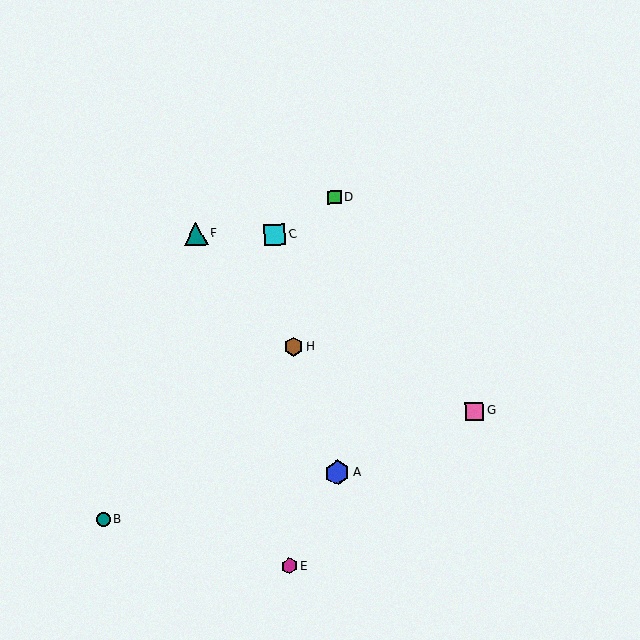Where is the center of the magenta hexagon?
The center of the magenta hexagon is at (289, 566).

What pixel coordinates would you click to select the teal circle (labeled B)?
Click at (103, 520) to select the teal circle B.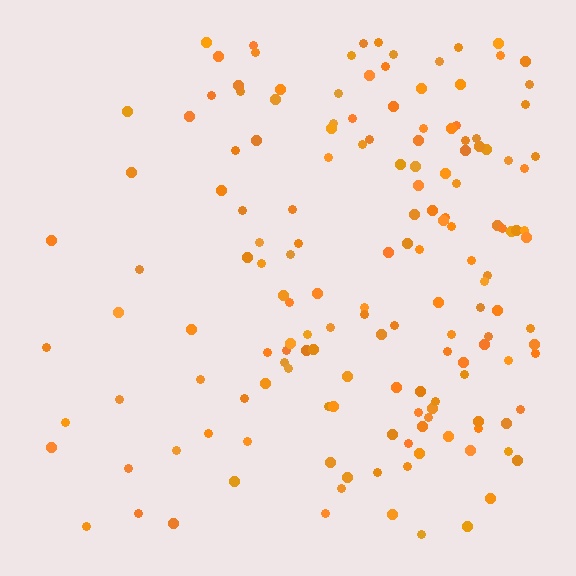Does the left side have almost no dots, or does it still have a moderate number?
Still a moderate number, just noticeably fewer than the right.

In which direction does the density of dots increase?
From left to right, with the right side densest.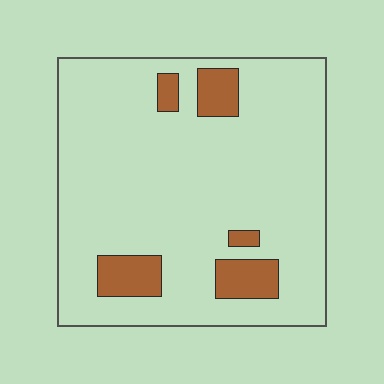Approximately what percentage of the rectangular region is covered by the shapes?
Approximately 10%.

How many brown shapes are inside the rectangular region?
5.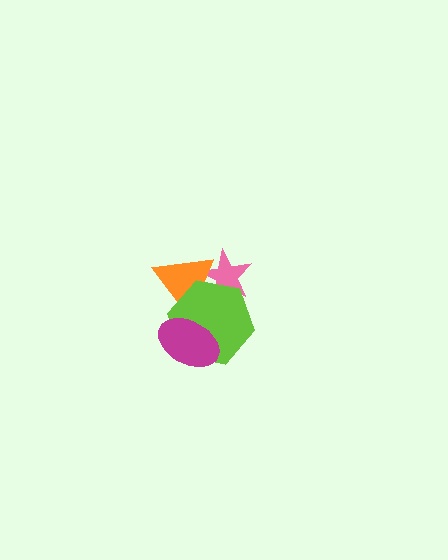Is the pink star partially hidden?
Yes, it is partially covered by another shape.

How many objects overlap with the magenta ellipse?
2 objects overlap with the magenta ellipse.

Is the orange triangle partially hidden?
Yes, it is partially covered by another shape.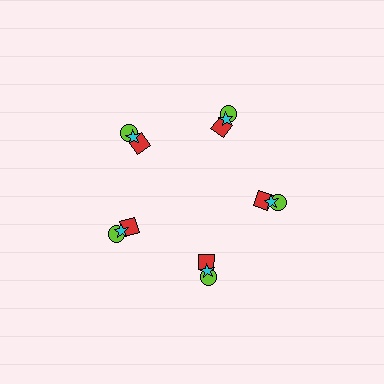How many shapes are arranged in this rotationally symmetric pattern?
There are 15 shapes, arranged in 5 groups of 3.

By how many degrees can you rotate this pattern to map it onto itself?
The pattern maps onto itself every 72 degrees of rotation.